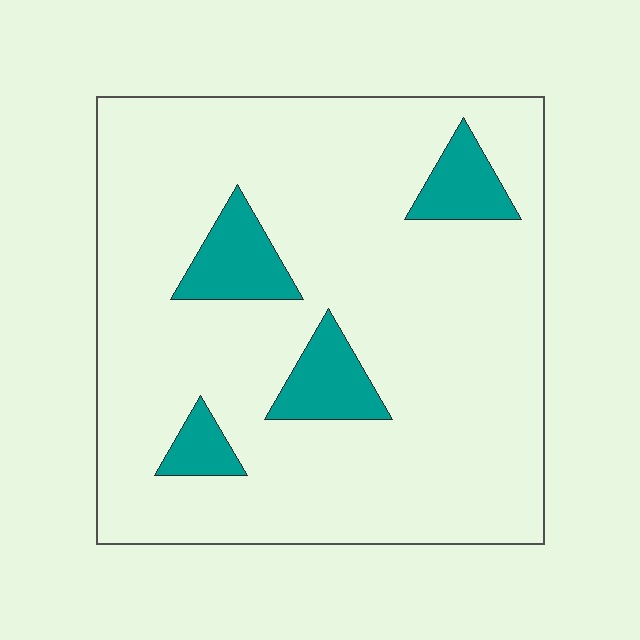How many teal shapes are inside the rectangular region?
4.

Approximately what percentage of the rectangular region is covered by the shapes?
Approximately 10%.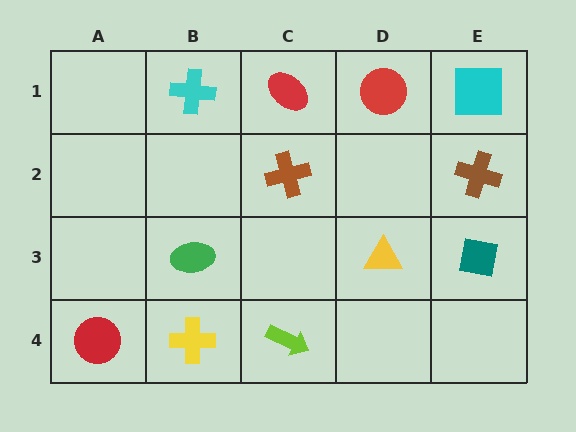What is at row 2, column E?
A brown cross.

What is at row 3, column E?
A teal square.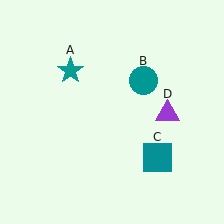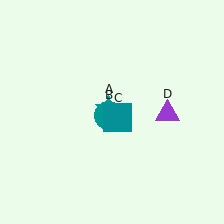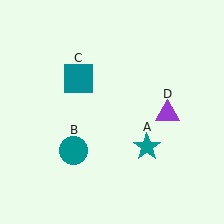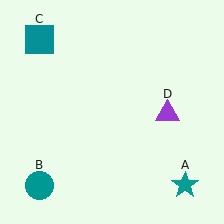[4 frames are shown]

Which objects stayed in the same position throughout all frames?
Purple triangle (object D) remained stationary.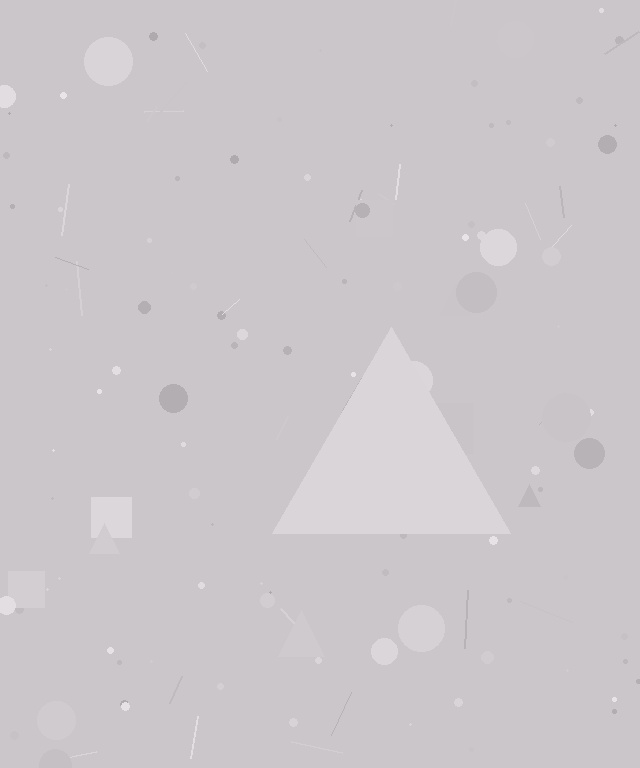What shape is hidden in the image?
A triangle is hidden in the image.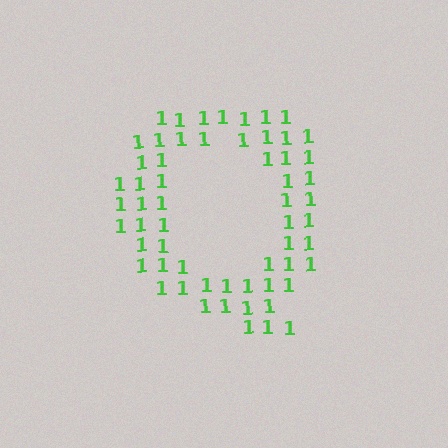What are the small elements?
The small elements are digit 1's.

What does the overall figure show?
The overall figure shows the letter Q.